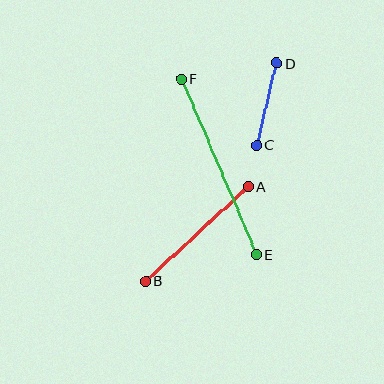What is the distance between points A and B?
The distance is approximately 140 pixels.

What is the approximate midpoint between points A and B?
The midpoint is at approximately (197, 233) pixels.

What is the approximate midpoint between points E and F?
The midpoint is at approximately (219, 167) pixels.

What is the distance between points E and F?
The distance is approximately 191 pixels.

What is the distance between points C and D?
The distance is approximately 84 pixels.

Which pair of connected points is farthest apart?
Points E and F are farthest apart.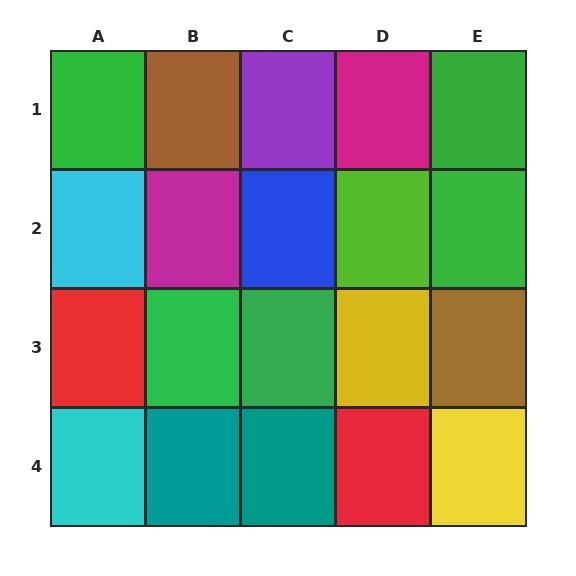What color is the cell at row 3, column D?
Yellow.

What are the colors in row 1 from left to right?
Green, brown, purple, magenta, green.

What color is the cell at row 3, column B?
Green.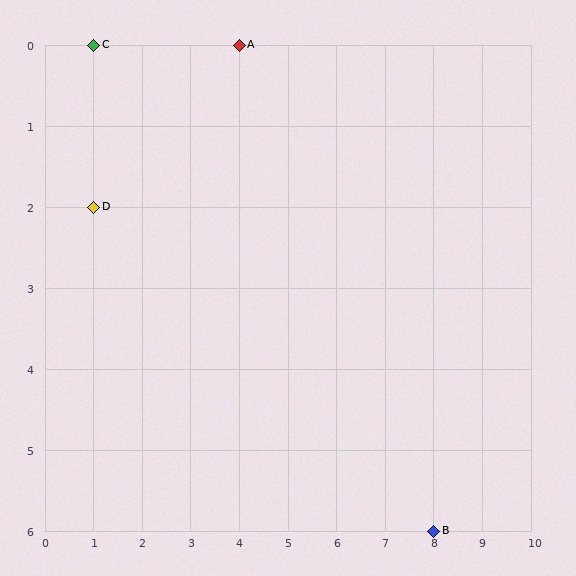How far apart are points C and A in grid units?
Points C and A are 3 columns apart.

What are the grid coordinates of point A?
Point A is at grid coordinates (4, 0).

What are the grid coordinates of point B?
Point B is at grid coordinates (8, 6).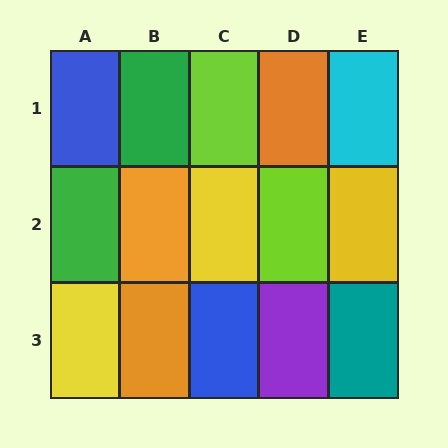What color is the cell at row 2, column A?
Green.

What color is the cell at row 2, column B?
Orange.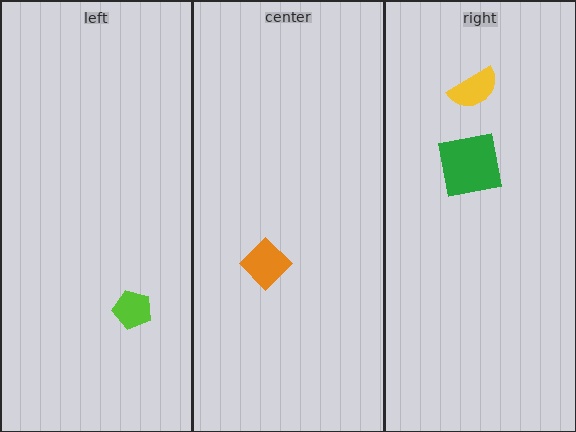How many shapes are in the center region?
1.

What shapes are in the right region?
The yellow semicircle, the green square.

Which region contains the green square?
The right region.